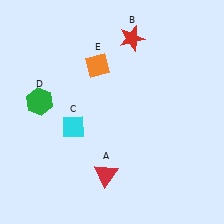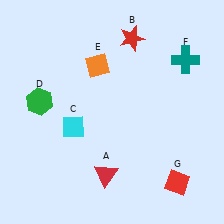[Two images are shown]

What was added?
A teal cross (F), a red diamond (G) were added in Image 2.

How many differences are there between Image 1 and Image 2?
There are 2 differences between the two images.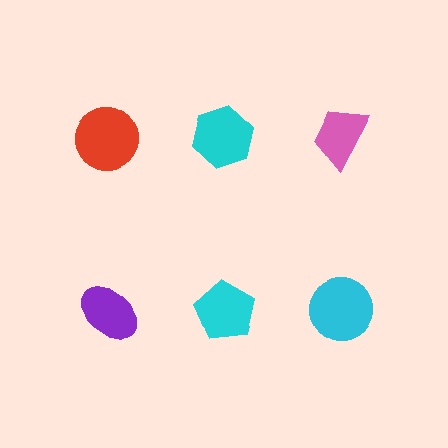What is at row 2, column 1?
A purple ellipse.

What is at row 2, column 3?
A cyan circle.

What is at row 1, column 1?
A red circle.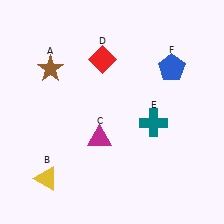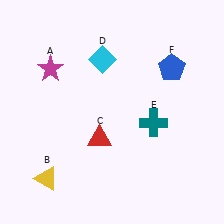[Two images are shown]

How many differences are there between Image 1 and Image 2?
There are 3 differences between the two images.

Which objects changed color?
A changed from brown to magenta. C changed from magenta to red. D changed from red to cyan.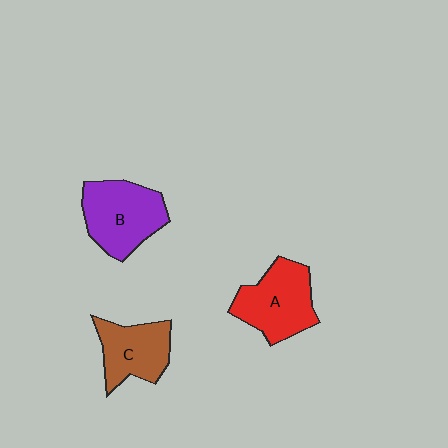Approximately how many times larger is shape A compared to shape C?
Approximately 1.2 times.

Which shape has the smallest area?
Shape C (brown).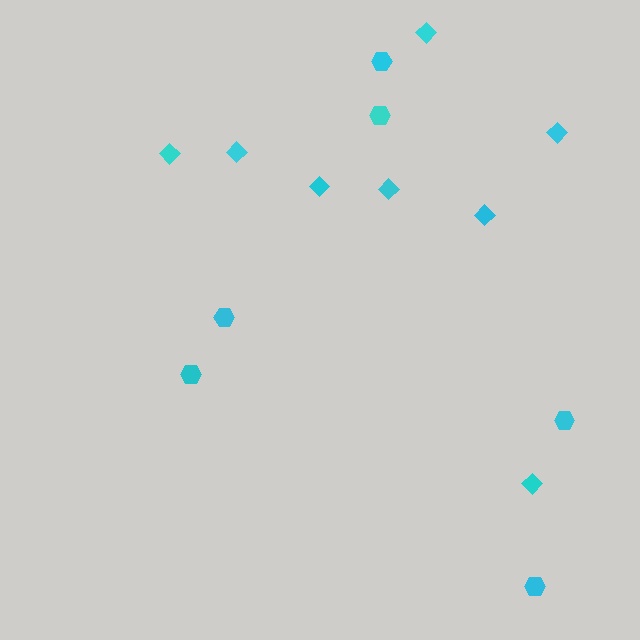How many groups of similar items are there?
There are 2 groups: one group of hexagons (6) and one group of diamonds (8).